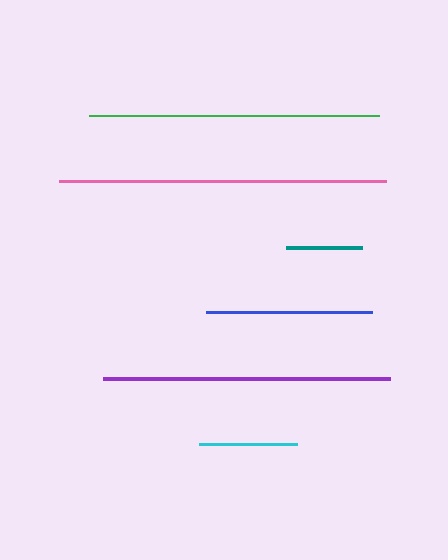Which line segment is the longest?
The pink line is the longest at approximately 327 pixels.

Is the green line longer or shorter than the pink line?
The pink line is longer than the green line.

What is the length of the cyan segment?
The cyan segment is approximately 97 pixels long.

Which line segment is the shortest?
The teal line is the shortest at approximately 75 pixels.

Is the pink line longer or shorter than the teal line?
The pink line is longer than the teal line.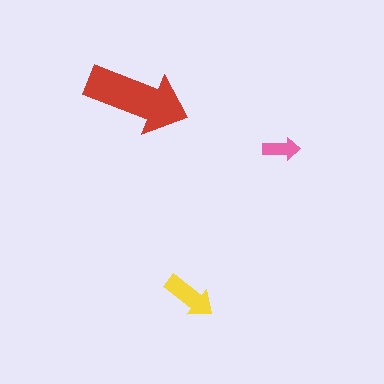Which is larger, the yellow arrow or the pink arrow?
The yellow one.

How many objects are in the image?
There are 3 objects in the image.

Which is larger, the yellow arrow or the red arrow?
The red one.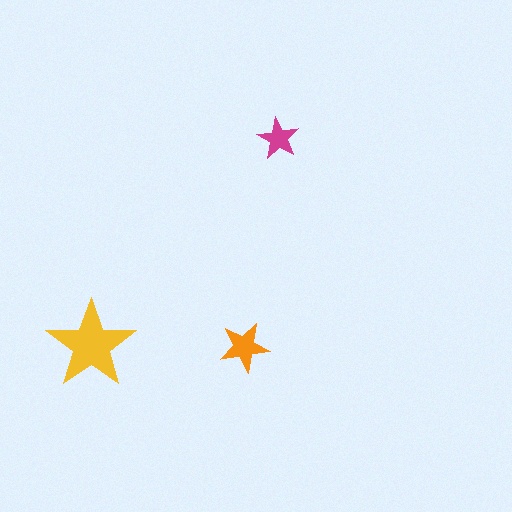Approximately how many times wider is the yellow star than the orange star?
About 2 times wider.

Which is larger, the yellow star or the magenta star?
The yellow one.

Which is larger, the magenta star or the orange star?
The orange one.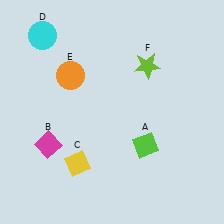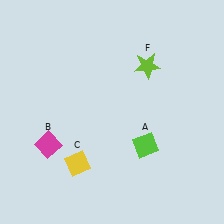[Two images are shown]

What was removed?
The orange circle (E), the cyan circle (D) were removed in Image 2.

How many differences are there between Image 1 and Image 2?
There are 2 differences between the two images.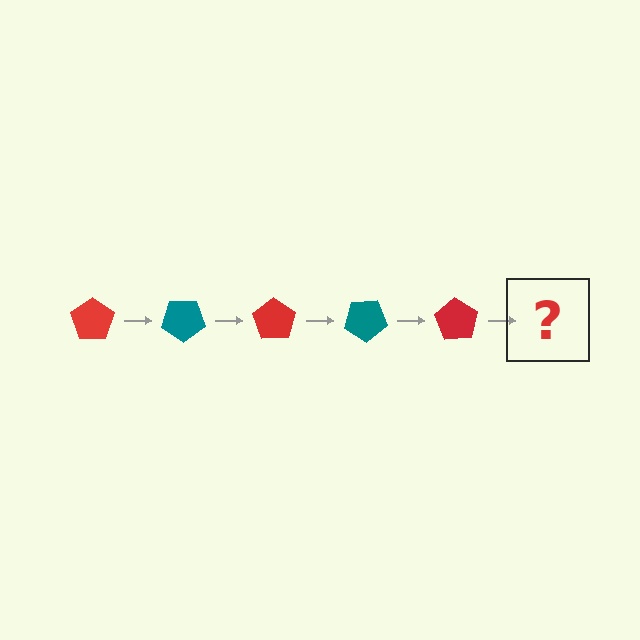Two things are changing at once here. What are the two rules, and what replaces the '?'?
The two rules are that it rotates 35 degrees each step and the color cycles through red and teal. The '?' should be a teal pentagon, rotated 175 degrees from the start.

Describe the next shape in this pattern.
It should be a teal pentagon, rotated 175 degrees from the start.